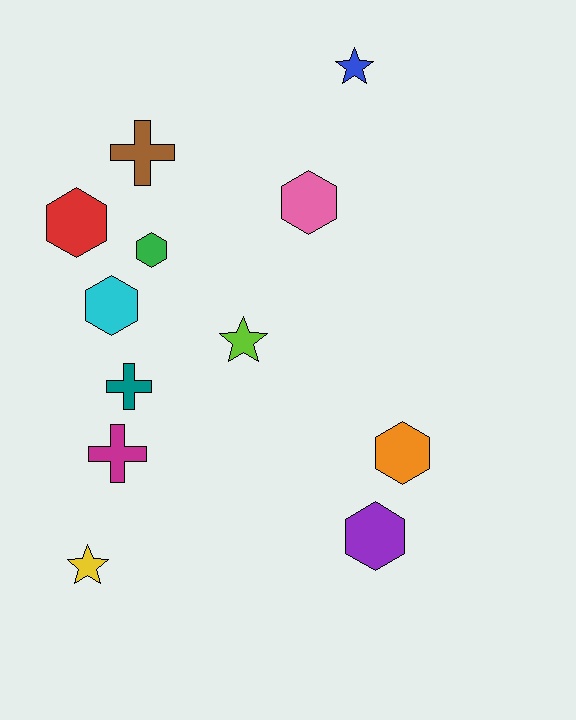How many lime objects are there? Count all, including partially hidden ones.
There is 1 lime object.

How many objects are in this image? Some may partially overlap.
There are 12 objects.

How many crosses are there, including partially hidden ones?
There are 3 crosses.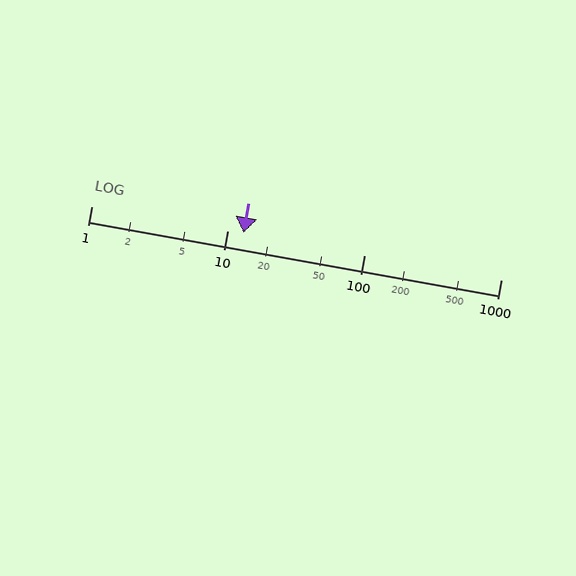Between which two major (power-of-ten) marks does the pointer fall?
The pointer is between 10 and 100.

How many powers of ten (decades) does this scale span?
The scale spans 3 decades, from 1 to 1000.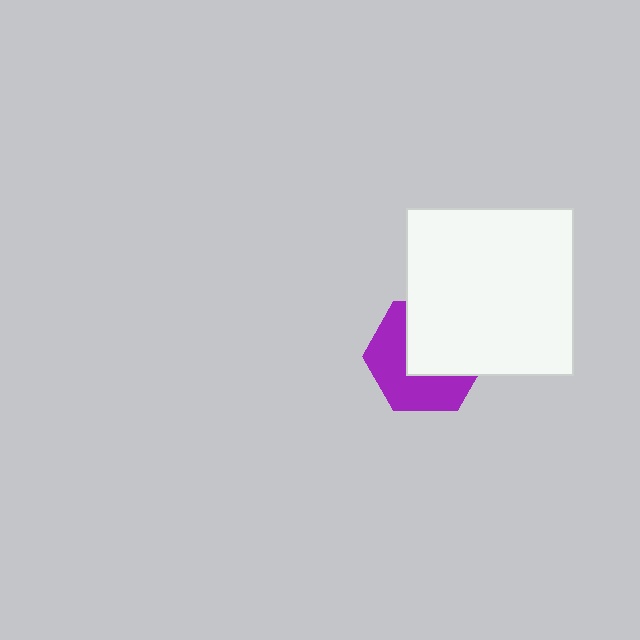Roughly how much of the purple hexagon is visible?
About half of it is visible (roughly 50%).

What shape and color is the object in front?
The object in front is a white square.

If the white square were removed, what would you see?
You would see the complete purple hexagon.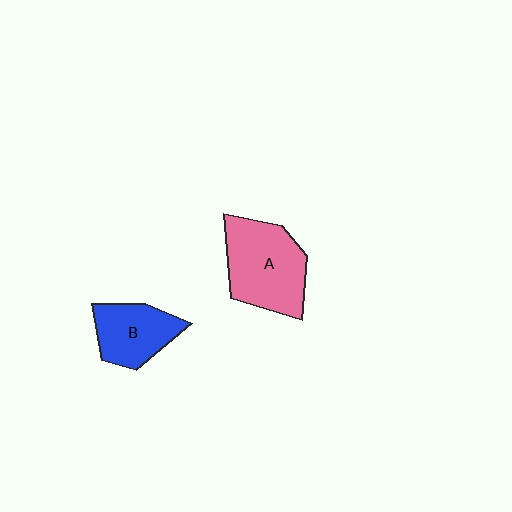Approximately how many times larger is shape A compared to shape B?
Approximately 1.5 times.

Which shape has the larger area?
Shape A (pink).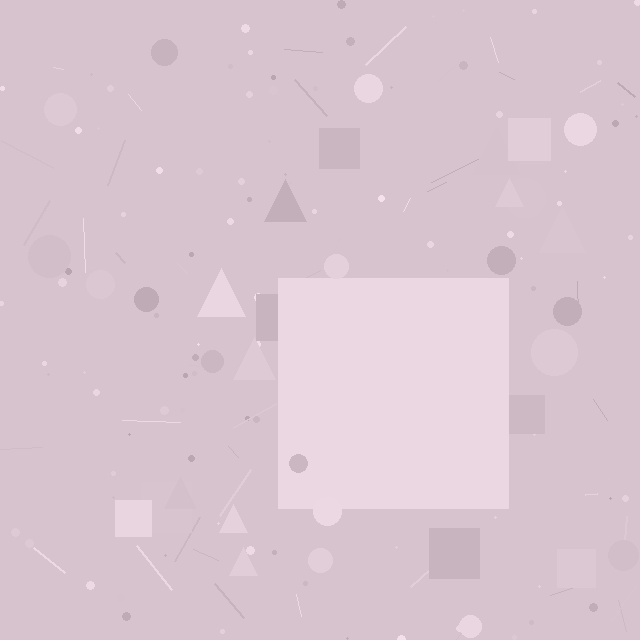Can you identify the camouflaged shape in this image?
The camouflaged shape is a square.